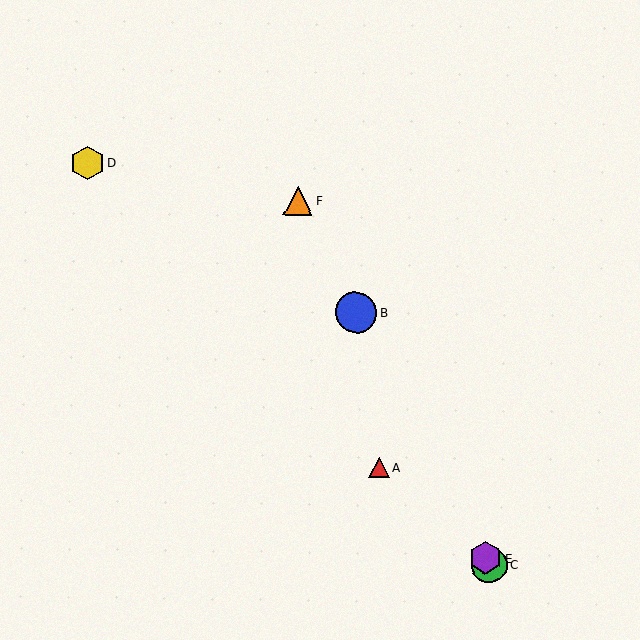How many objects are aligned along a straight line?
4 objects (B, C, E, F) are aligned along a straight line.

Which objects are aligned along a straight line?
Objects B, C, E, F are aligned along a straight line.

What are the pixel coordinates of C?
Object C is at (489, 565).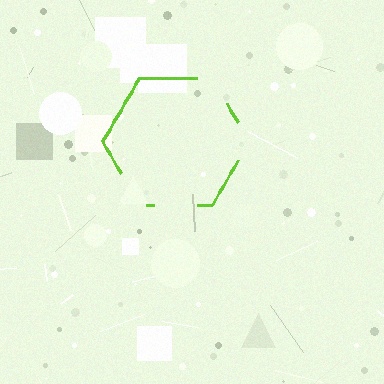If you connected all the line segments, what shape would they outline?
They would outline a hexagon.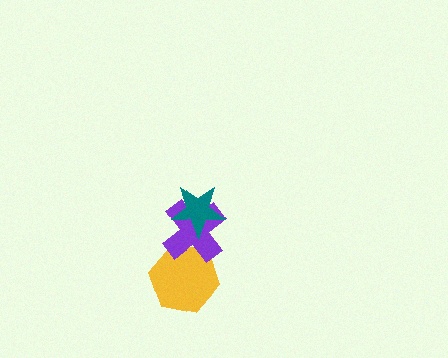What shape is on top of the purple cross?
The teal star is on top of the purple cross.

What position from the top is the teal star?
The teal star is 1st from the top.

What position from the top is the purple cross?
The purple cross is 2nd from the top.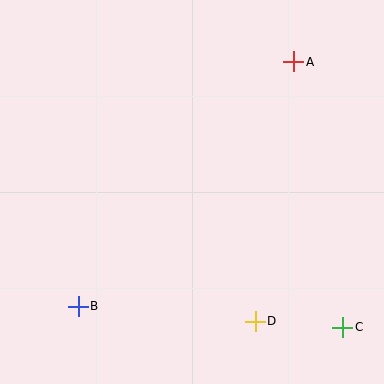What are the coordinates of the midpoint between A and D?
The midpoint between A and D is at (274, 191).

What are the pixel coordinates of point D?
Point D is at (255, 321).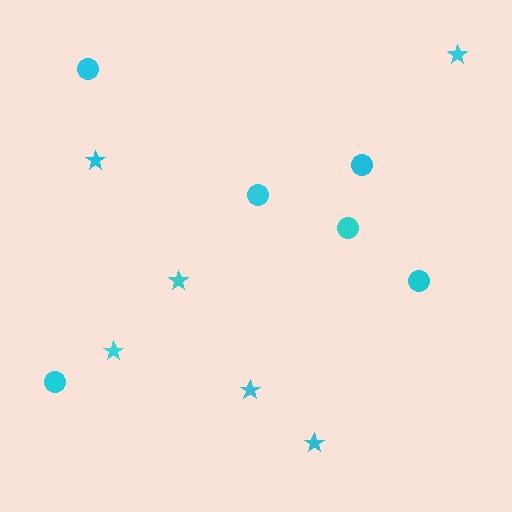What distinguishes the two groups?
There are 2 groups: one group of stars (6) and one group of circles (6).